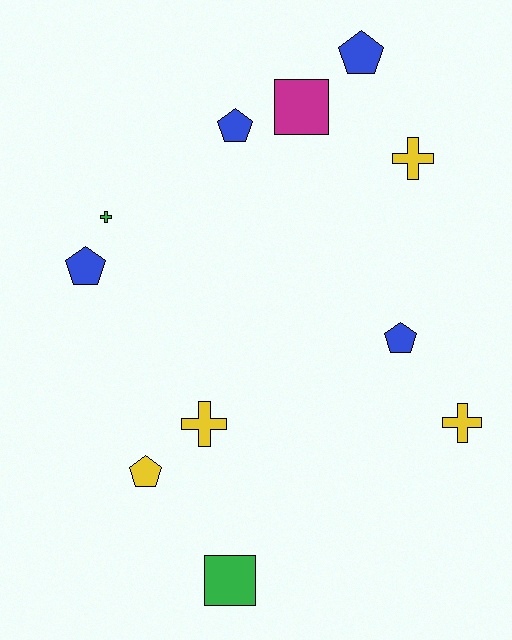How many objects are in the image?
There are 11 objects.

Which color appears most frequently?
Blue, with 4 objects.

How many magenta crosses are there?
There are no magenta crosses.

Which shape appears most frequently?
Pentagon, with 5 objects.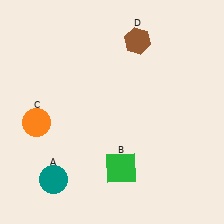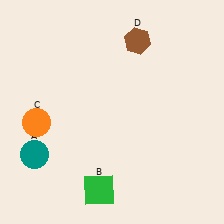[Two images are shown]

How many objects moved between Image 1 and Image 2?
2 objects moved between the two images.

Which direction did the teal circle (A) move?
The teal circle (A) moved up.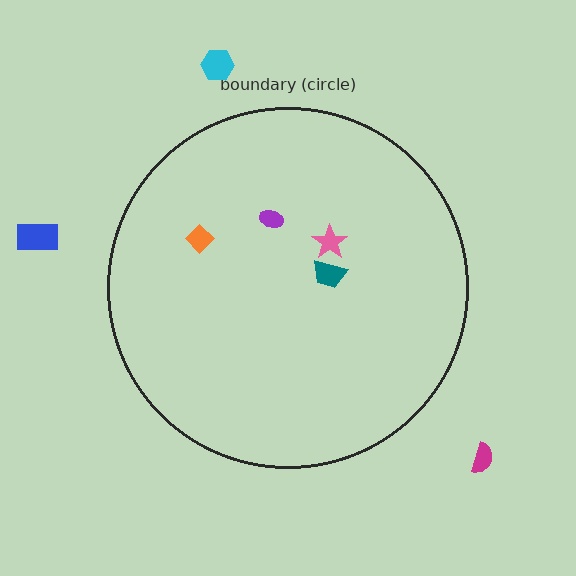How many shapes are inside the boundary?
4 inside, 3 outside.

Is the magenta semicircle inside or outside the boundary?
Outside.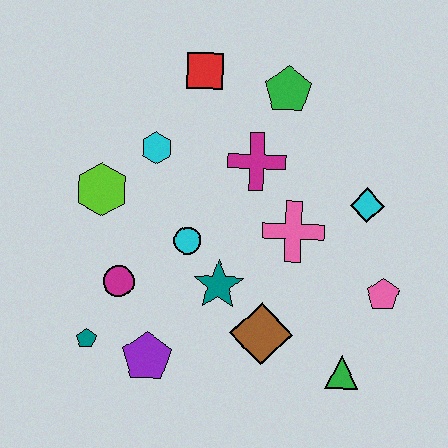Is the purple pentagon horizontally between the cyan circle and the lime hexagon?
Yes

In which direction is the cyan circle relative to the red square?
The cyan circle is below the red square.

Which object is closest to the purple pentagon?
The teal pentagon is closest to the purple pentagon.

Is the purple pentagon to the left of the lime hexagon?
No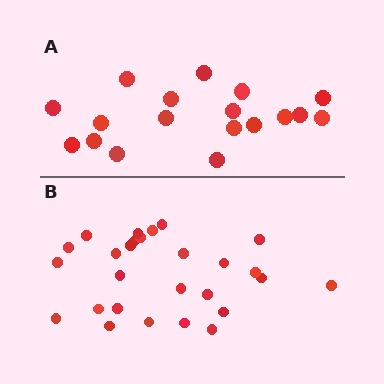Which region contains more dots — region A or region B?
Region B (the bottom region) has more dots.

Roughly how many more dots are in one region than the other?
Region B has roughly 8 or so more dots than region A.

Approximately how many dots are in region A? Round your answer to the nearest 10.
About 20 dots. (The exact count is 18, which rounds to 20.)